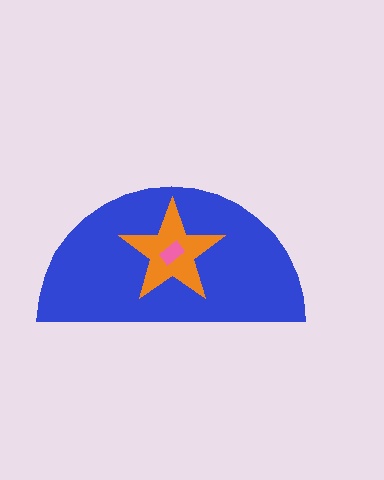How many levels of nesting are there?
3.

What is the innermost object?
The pink rectangle.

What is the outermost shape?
The blue semicircle.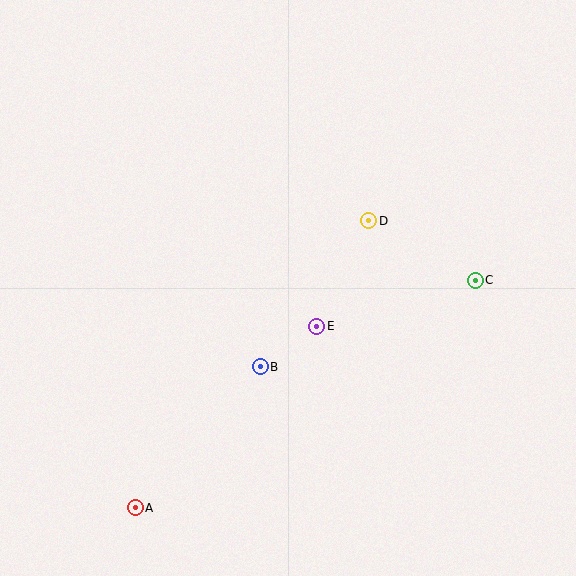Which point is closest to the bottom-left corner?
Point A is closest to the bottom-left corner.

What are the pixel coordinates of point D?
Point D is at (369, 221).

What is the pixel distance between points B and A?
The distance between B and A is 188 pixels.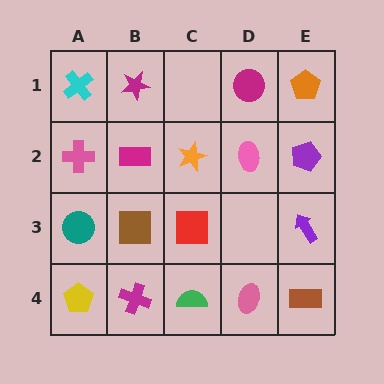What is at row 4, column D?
A pink ellipse.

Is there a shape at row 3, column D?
No, that cell is empty.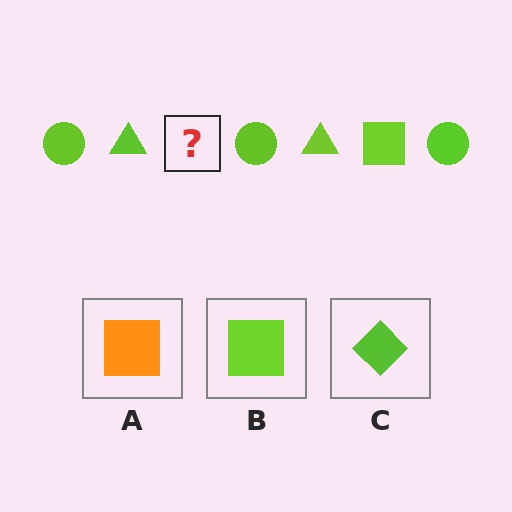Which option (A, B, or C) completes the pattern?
B.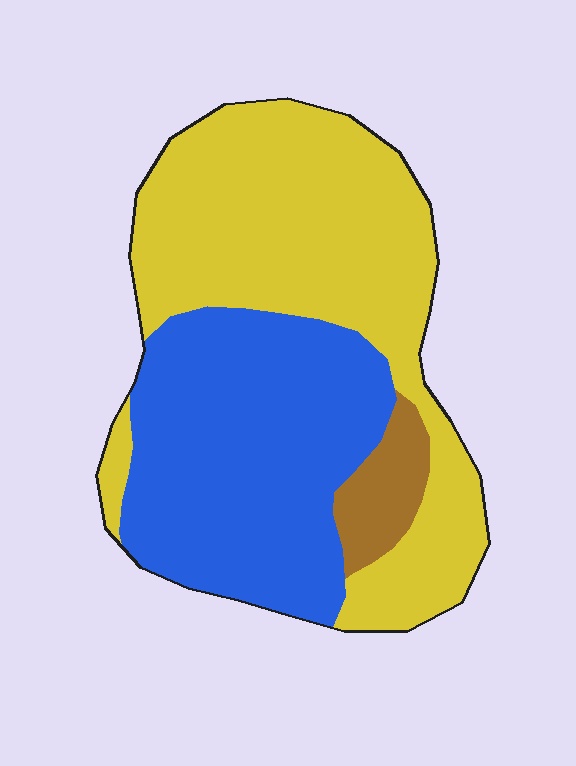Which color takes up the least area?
Brown, at roughly 5%.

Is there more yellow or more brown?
Yellow.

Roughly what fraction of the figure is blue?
Blue takes up between a third and a half of the figure.